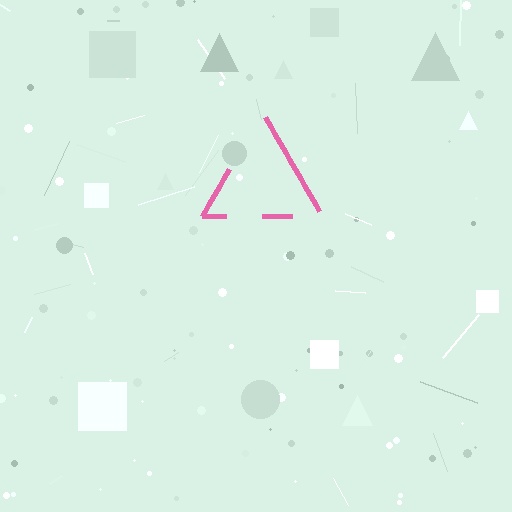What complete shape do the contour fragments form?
The contour fragments form a triangle.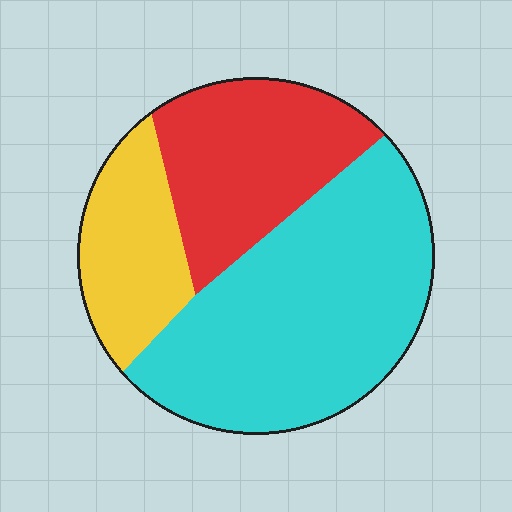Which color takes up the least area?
Yellow, at roughly 20%.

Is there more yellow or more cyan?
Cyan.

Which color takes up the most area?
Cyan, at roughly 55%.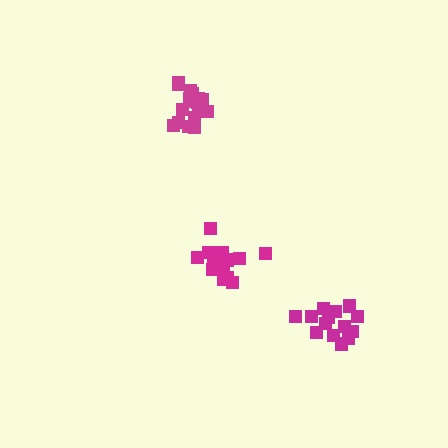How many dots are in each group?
Group 1: 19 dots, Group 2: 18 dots, Group 3: 14 dots (51 total).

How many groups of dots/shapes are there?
There are 3 groups.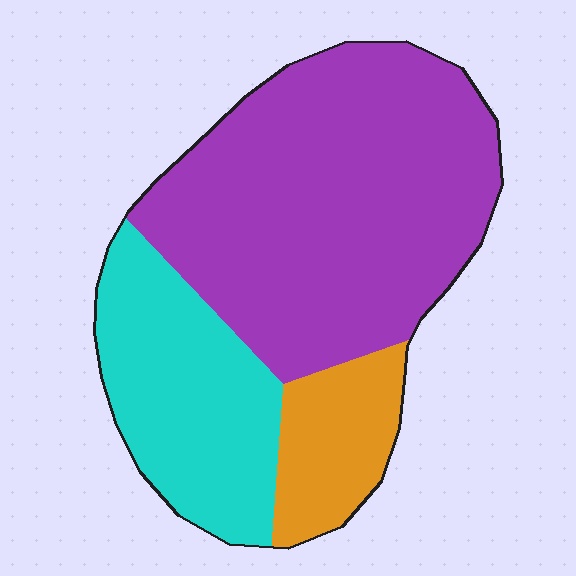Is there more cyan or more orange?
Cyan.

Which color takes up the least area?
Orange, at roughly 15%.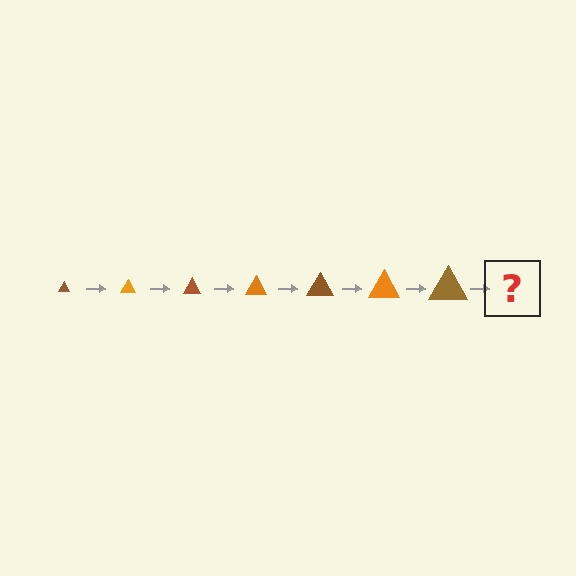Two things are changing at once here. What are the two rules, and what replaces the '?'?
The two rules are that the triangle grows larger each step and the color cycles through brown and orange. The '?' should be an orange triangle, larger than the previous one.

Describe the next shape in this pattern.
It should be an orange triangle, larger than the previous one.